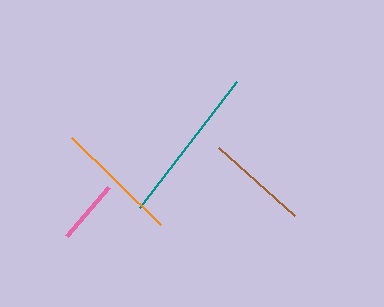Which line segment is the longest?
The teal line is the longest at approximately 159 pixels.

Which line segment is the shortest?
The pink line is the shortest at approximately 64 pixels.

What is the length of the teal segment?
The teal segment is approximately 159 pixels long.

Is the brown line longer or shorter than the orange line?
The orange line is longer than the brown line.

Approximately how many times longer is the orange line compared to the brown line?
The orange line is approximately 1.2 times the length of the brown line.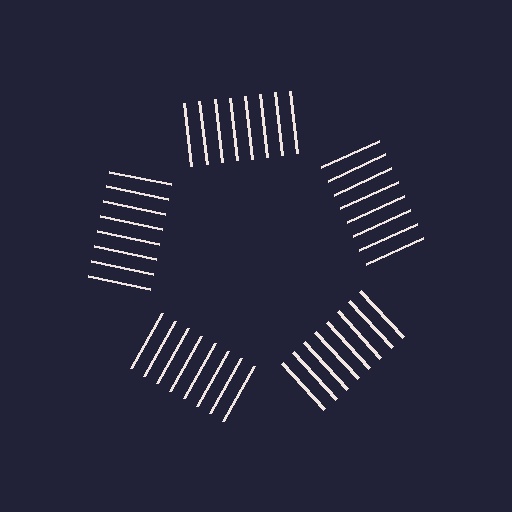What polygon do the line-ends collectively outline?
An illusory pentagon — the line segments terminate on its edges but no continuous stroke is drawn.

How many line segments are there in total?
40 — 8 along each of the 5 edges.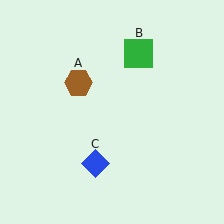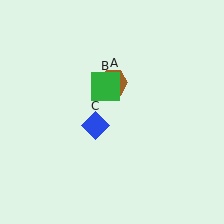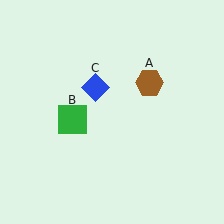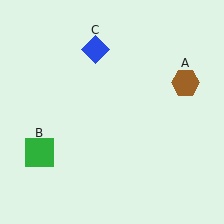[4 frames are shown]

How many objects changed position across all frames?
3 objects changed position: brown hexagon (object A), green square (object B), blue diamond (object C).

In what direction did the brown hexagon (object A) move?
The brown hexagon (object A) moved right.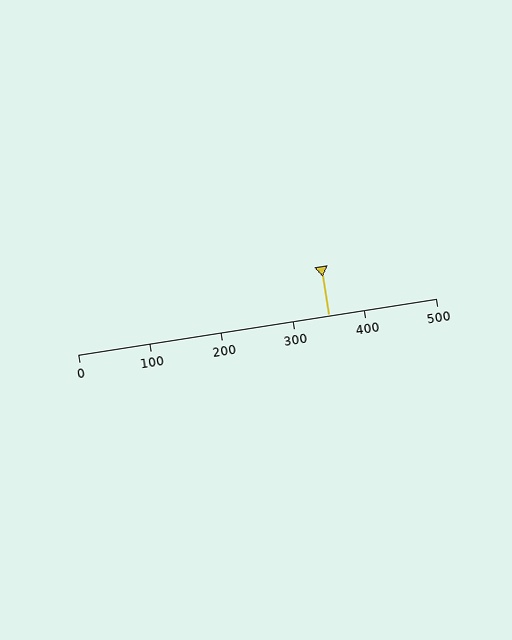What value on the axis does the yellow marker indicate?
The marker indicates approximately 350.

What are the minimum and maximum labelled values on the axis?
The axis runs from 0 to 500.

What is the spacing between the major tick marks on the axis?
The major ticks are spaced 100 apart.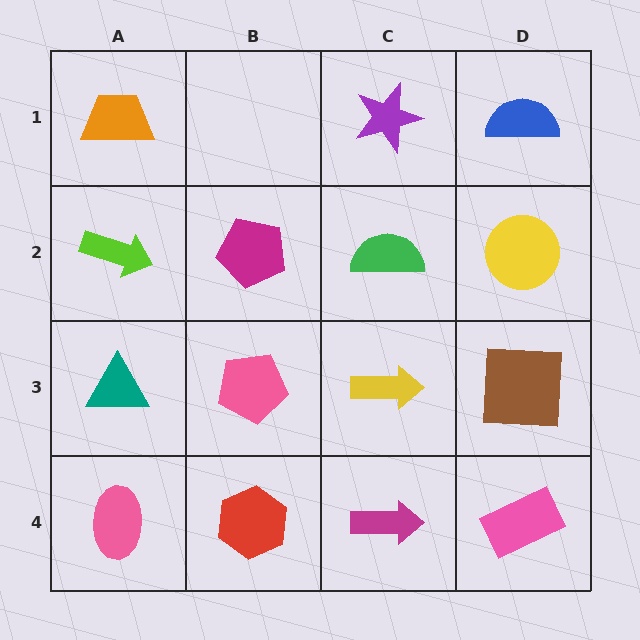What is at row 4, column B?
A red hexagon.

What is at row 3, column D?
A brown square.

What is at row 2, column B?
A magenta pentagon.